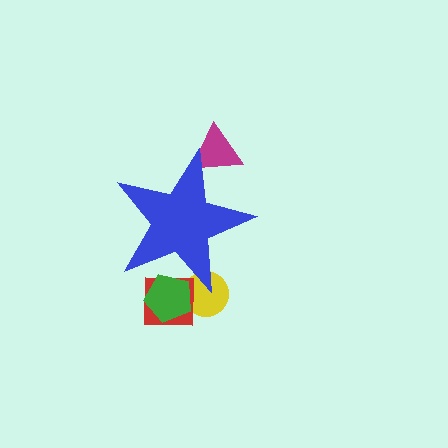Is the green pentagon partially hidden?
Yes, the green pentagon is partially hidden behind the blue star.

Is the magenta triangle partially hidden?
Yes, the magenta triangle is partially hidden behind the blue star.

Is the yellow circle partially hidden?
Yes, the yellow circle is partially hidden behind the blue star.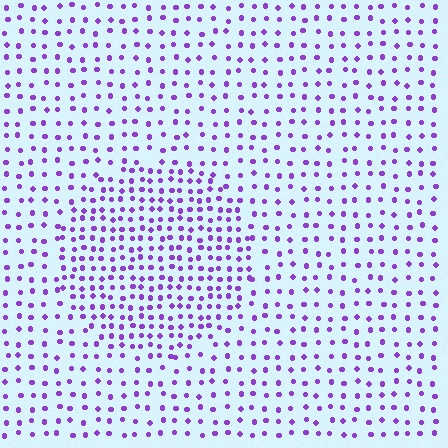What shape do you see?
I see a circle.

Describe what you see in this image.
The image contains small purple elements arranged at two different densities. A circle-shaped region is visible where the elements are more densely packed than the surrounding area.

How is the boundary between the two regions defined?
The boundary is defined by a change in element density (approximately 1.8x ratio). All elements are the same color, size, and shape.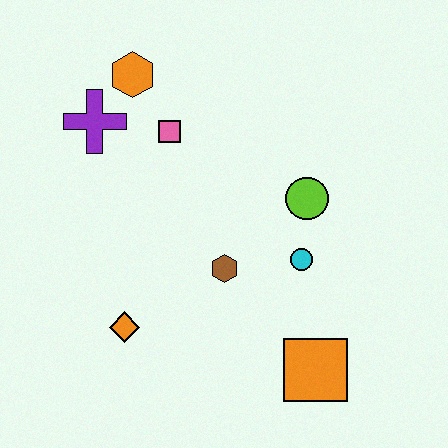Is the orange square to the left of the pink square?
No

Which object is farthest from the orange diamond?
The orange hexagon is farthest from the orange diamond.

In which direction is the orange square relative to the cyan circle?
The orange square is below the cyan circle.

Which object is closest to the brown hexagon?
The cyan circle is closest to the brown hexagon.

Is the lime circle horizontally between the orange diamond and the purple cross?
No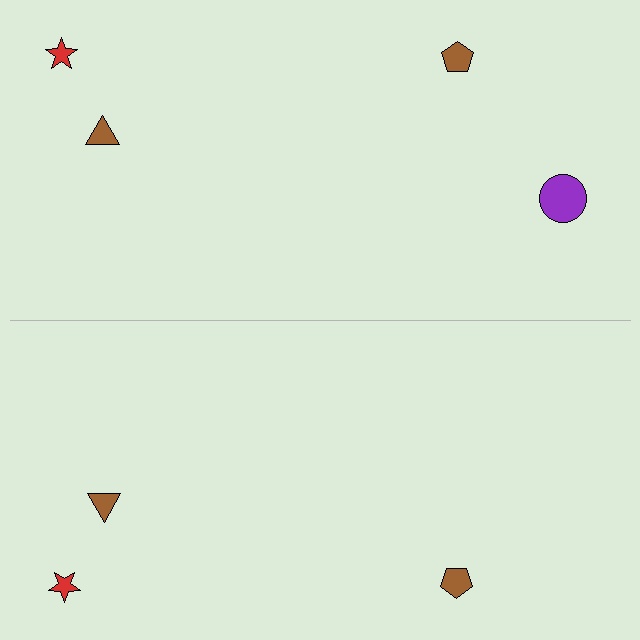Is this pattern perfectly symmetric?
No, the pattern is not perfectly symmetric. A purple circle is missing from the bottom side.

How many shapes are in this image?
There are 7 shapes in this image.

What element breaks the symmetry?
A purple circle is missing from the bottom side.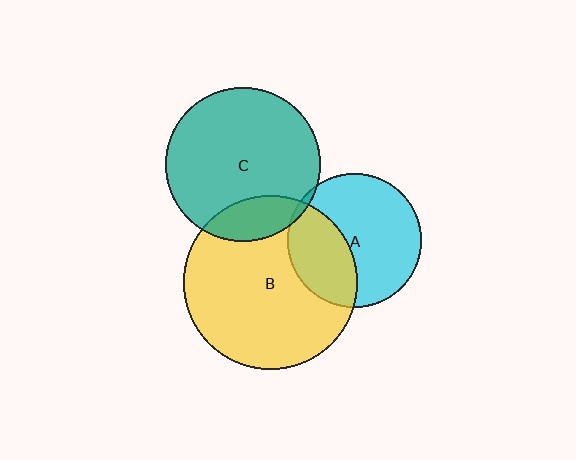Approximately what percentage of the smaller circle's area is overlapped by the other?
Approximately 5%.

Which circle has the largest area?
Circle B (yellow).